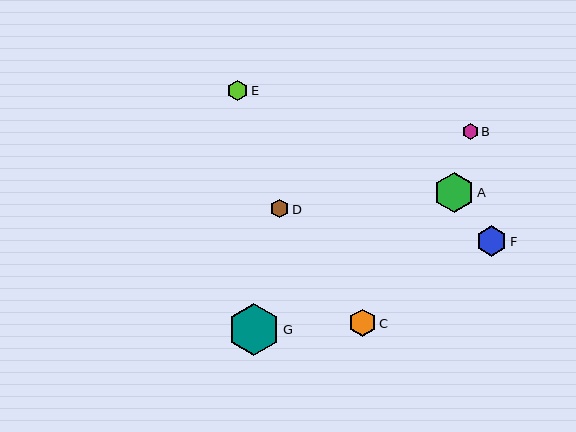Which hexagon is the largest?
Hexagon G is the largest with a size of approximately 52 pixels.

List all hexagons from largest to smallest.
From largest to smallest: G, A, F, C, E, D, B.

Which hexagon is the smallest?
Hexagon B is the smallest with a size of approximately 16 pixels.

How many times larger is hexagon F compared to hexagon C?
Hexagon F is approximately 1.1 times the size of hexagon C.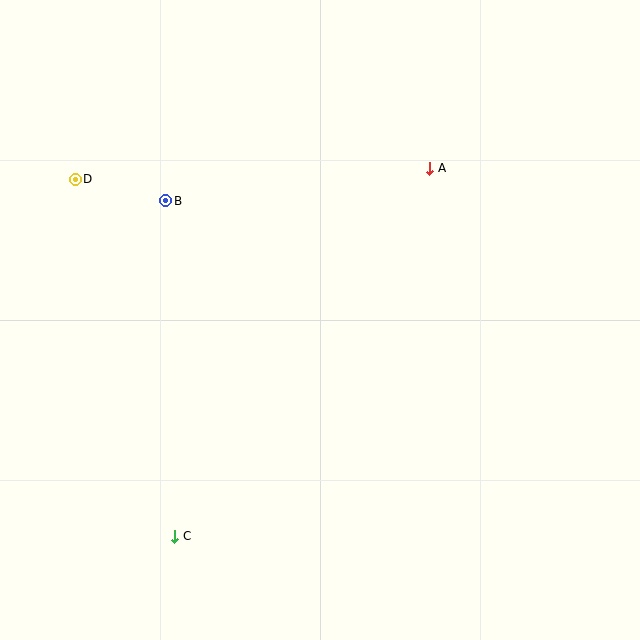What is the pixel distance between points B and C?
The distance between B and C is 336 pixels.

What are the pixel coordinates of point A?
Point A is at (430, 168).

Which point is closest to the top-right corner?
Point A is closest to the top-right corner.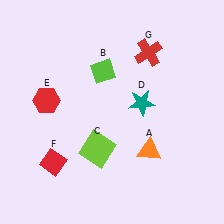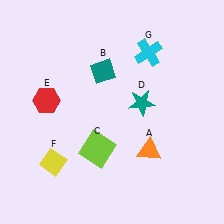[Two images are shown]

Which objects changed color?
B changed from lime to teal. F changed from red to yellow. G changed from red to cyan.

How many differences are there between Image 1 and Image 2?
There are 3 differences between the two images.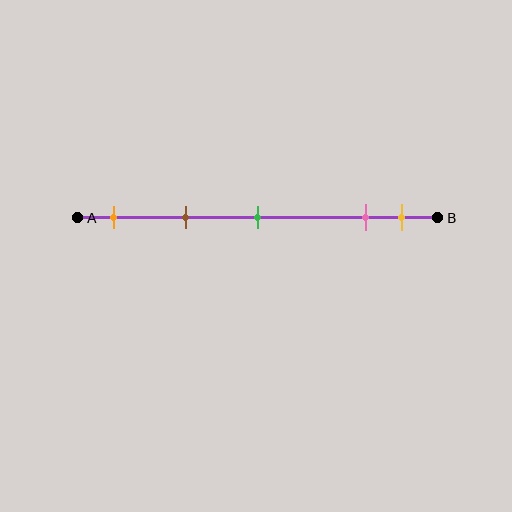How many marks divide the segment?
There are 5 marks dividing the segment.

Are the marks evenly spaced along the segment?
No, the marks are not evenly spaced.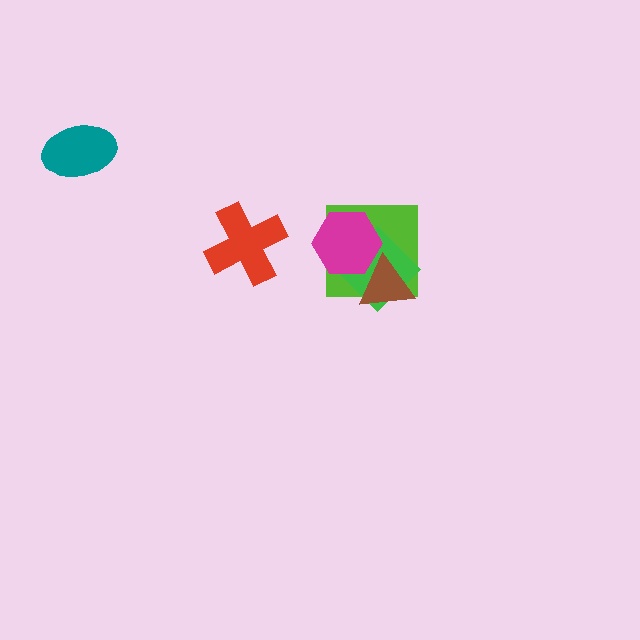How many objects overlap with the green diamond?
3 objects overlap with the green diamond.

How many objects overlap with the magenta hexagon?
3 objects overlap with the magenta hexagon.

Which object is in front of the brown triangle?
The magenta hexagon is in front of the brown triangle.